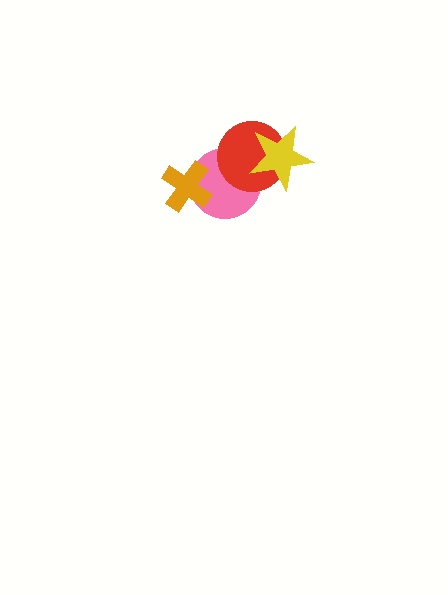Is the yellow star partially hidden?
No, no other shape covers it.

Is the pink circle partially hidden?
Yes, it is partially covered by another shape.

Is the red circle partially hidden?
Yes, it is partially covered by another shape.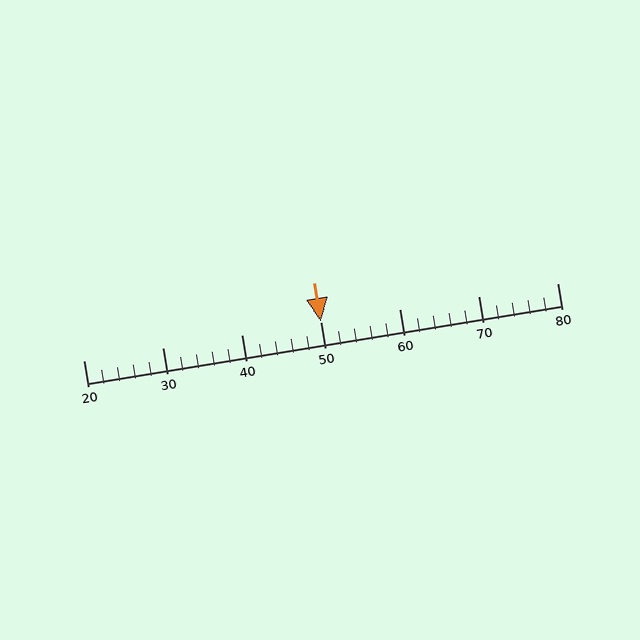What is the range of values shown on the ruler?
The ruler shows values from 20 to 80.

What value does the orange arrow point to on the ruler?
The orange arrow points to approximately 50.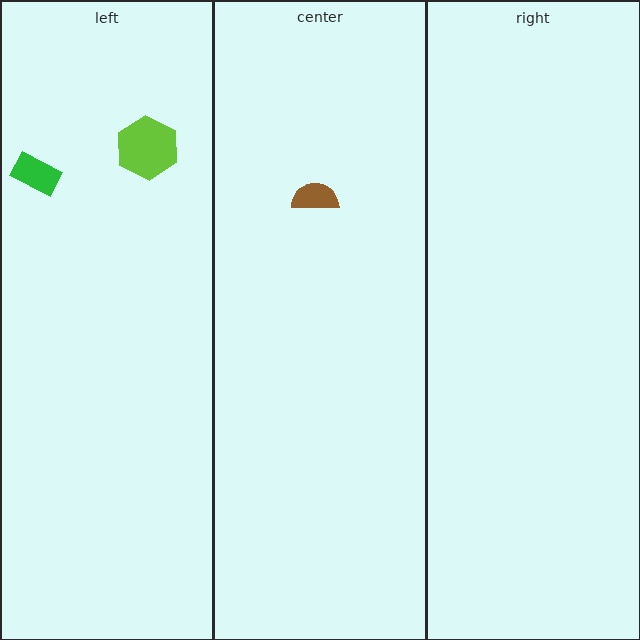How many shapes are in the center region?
1.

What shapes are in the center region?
The brown semicircle.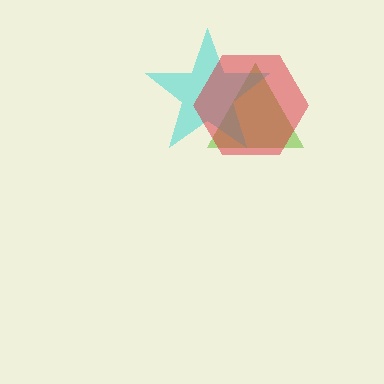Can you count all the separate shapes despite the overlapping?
Yes, there are 3 separate shapes.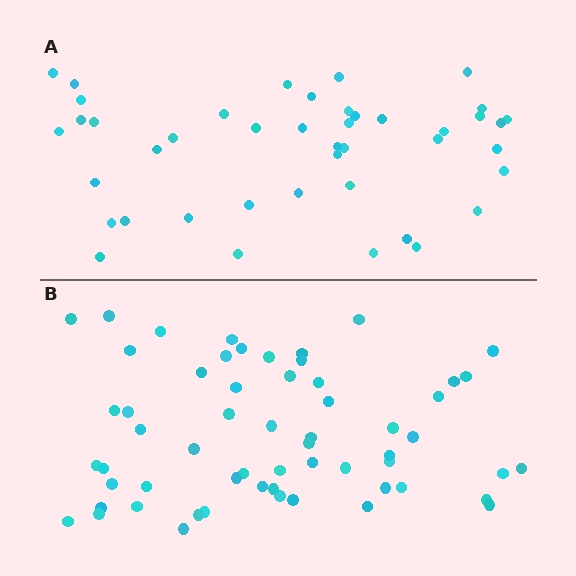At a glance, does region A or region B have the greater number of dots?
Region B (the bottom region) has more dots.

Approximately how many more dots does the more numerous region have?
Region B has approximately 15 more dots than region A.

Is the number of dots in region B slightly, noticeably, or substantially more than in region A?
Region B has noticeably more, but not dramatically so. The ratio is roughly 1.4 to 1.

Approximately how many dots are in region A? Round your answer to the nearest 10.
About 40 dots. (The exact count is 43, which rounds to 40.)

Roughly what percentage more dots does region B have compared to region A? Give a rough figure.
About 35% more.